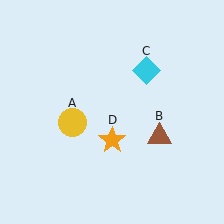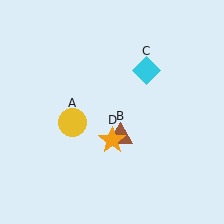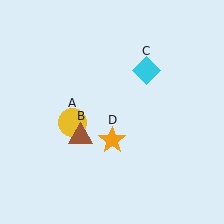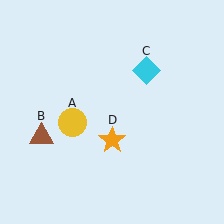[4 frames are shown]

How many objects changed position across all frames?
1 object changed position: brown triangle (object B).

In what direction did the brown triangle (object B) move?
The brown triangle (object B) moved left.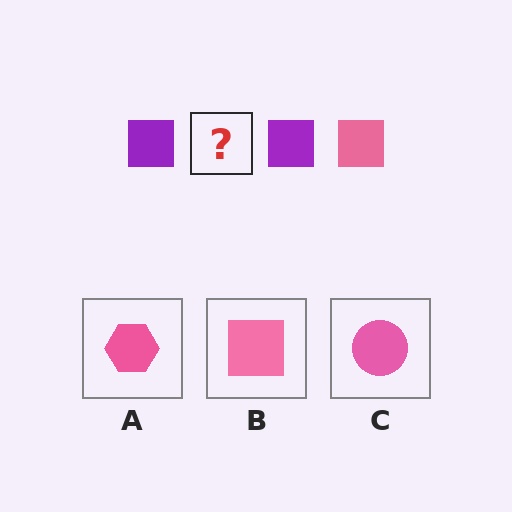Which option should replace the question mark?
Option B.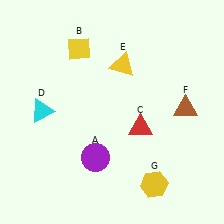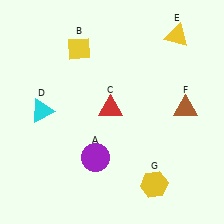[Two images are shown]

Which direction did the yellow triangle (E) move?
The yellow triangle (E) moved right.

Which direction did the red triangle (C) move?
The red triangle (C) moved left.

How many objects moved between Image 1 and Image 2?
2 objects moved between the two images.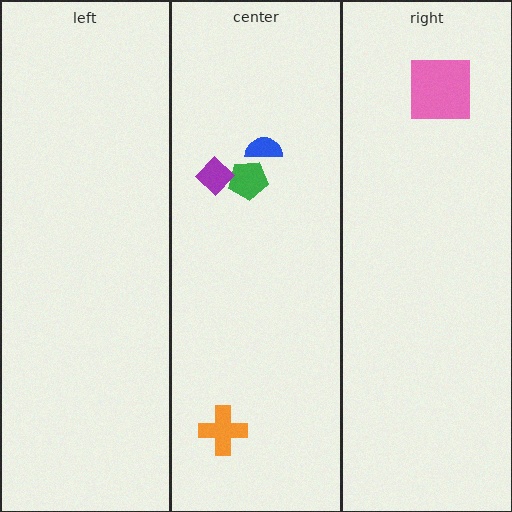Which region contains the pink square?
The right region.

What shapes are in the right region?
The pink square.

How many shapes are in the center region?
4.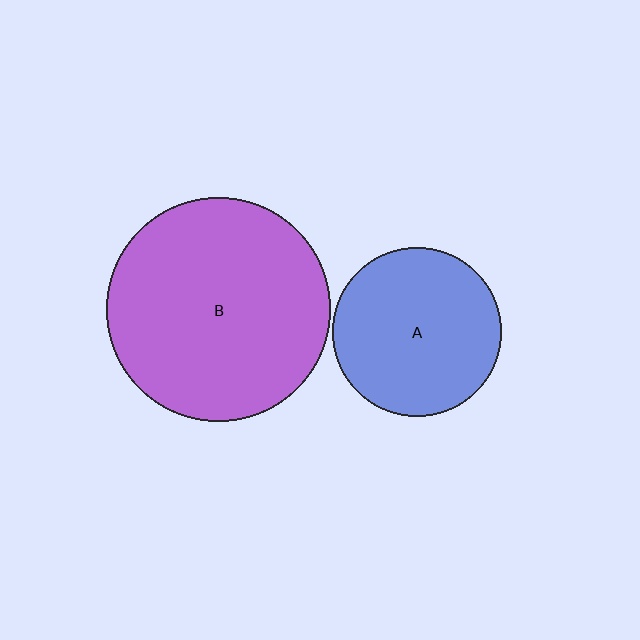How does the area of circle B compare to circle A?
Approximately 1.8 times.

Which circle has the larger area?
Circle B (purple).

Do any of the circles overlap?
No, none of the circles overlap.